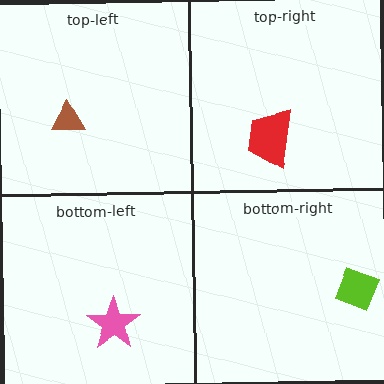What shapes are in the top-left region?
The brown triangle.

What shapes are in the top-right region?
The red trapezoid.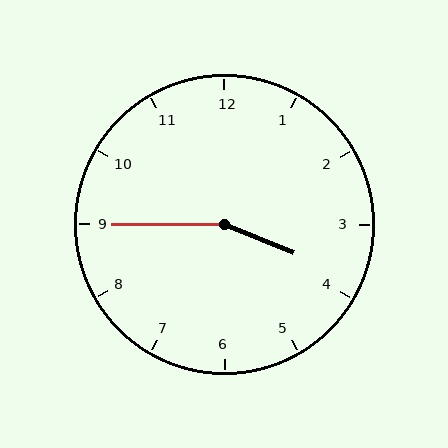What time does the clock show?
3:45.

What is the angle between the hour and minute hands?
Approximately 158 degrees.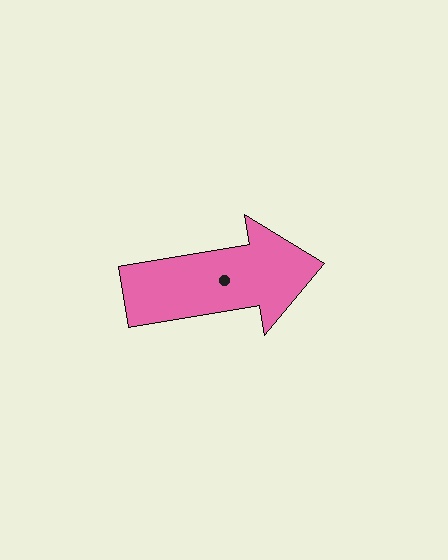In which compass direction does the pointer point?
East.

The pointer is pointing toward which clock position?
Roughly 3 o'clock.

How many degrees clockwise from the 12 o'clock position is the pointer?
Approximately 80 degrees.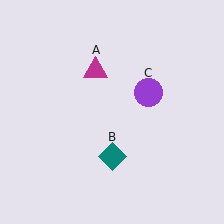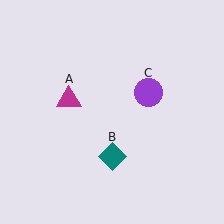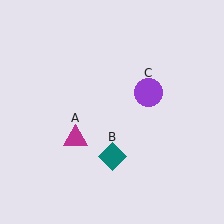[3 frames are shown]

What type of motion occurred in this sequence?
The magenta triangle (object A) rotated counterclockwise around the center of the scene.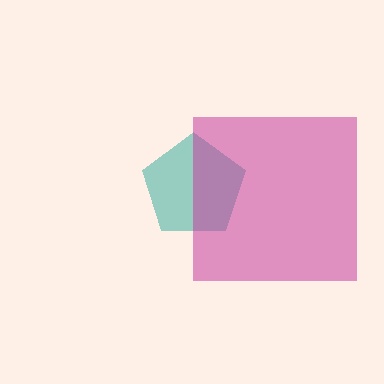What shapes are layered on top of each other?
The layered shapes are: a teal pentagon, a magenta square.